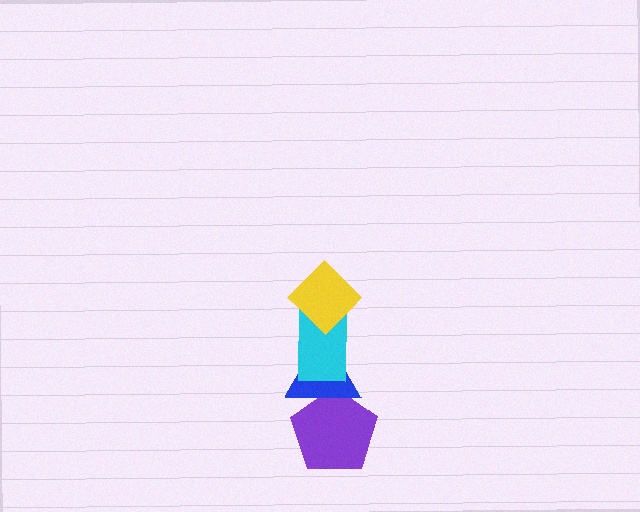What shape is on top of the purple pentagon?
The blue triangle is on top of the purple pentagon.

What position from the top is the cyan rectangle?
The cyan rectangle is 2nd from the top.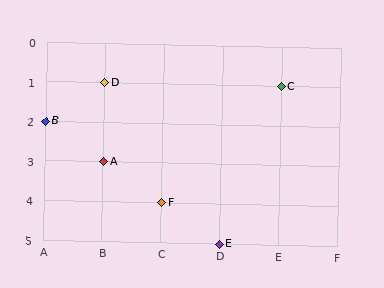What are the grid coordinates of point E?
Point E is at grid coordinates (D, 5).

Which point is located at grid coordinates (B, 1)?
Point D is at (B, 1).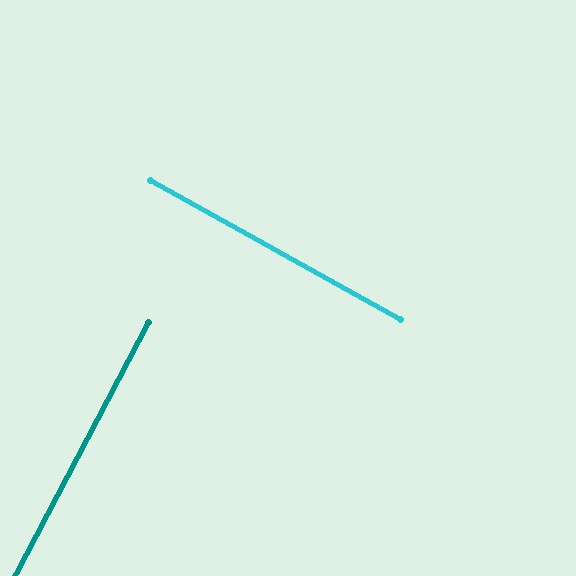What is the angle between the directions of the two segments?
Approximately 89 degrees.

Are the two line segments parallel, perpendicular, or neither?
Perpendicular — they meet at approximately 89°.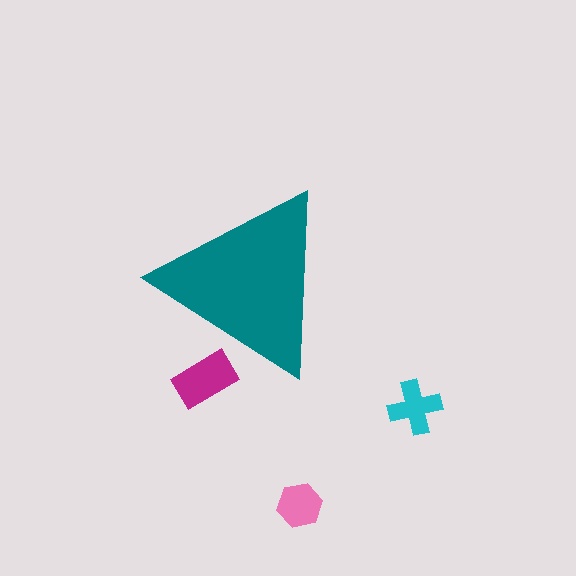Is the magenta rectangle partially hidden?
Yes, the magenta rectangle is partially hidden behind the teal triangle.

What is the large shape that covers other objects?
A teal triangle.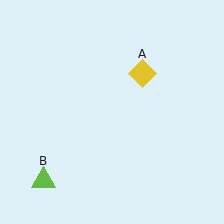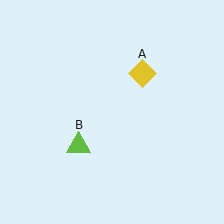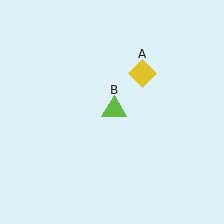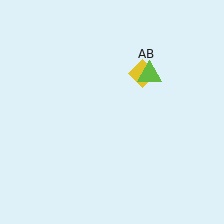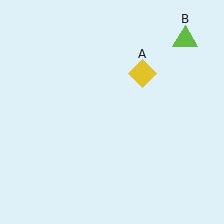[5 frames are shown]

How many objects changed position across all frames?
1 object changed position: lime triangle (object B).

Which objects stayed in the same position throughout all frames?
Yellow diamond (object A) remained stationary.